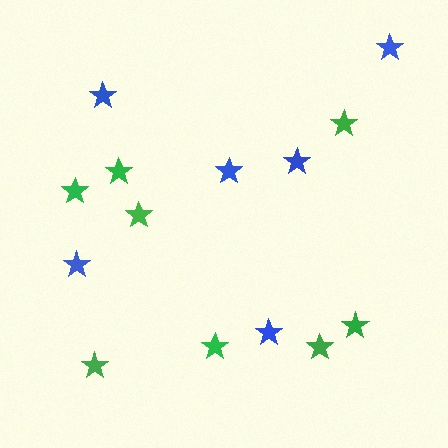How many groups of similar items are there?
There are 2 groups: one group of blue stars (6) and one group of green stars (8).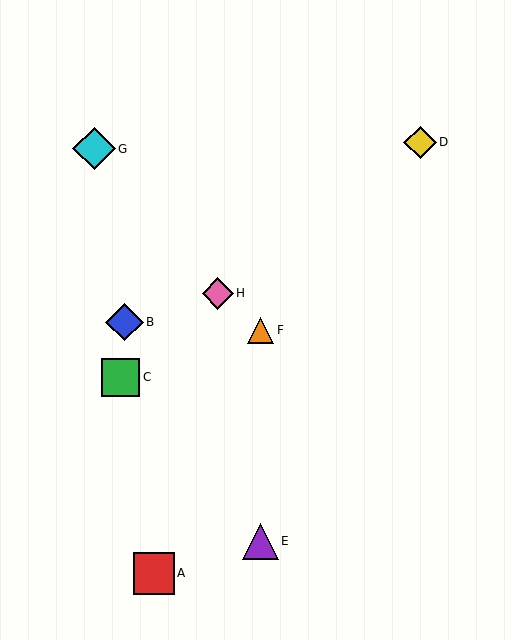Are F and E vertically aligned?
Yes, both are at x≈260.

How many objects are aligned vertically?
2 objects (E, F) are aligned vertically.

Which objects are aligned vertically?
Objects E, F are aligned vertically.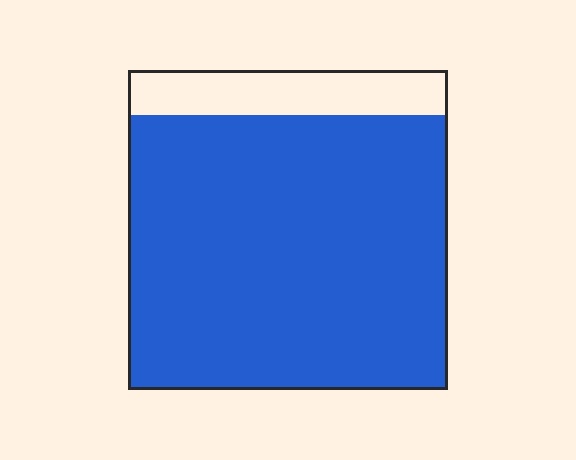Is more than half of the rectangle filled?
Yes.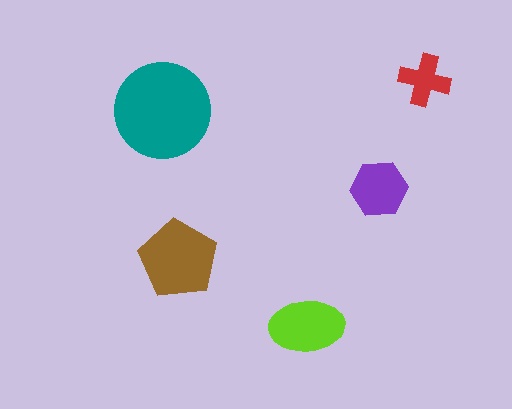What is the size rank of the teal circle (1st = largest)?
1st.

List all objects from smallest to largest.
The red cross, the purple hexagon, the lime ellipse, the brown pentagon, the teal circle.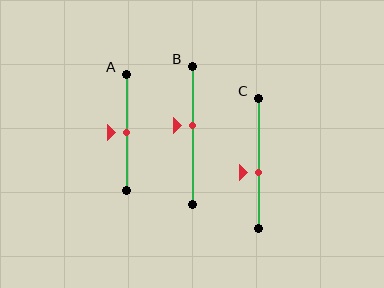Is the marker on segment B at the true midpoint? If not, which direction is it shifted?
No, the marker on segment B is shifted upward by about 7% of the segment length.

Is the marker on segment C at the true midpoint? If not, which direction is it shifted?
No, the marker on segment C is shifted downward by about 7% of the segment length.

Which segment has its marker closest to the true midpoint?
Segment A has its marker closest to the true midpoint.